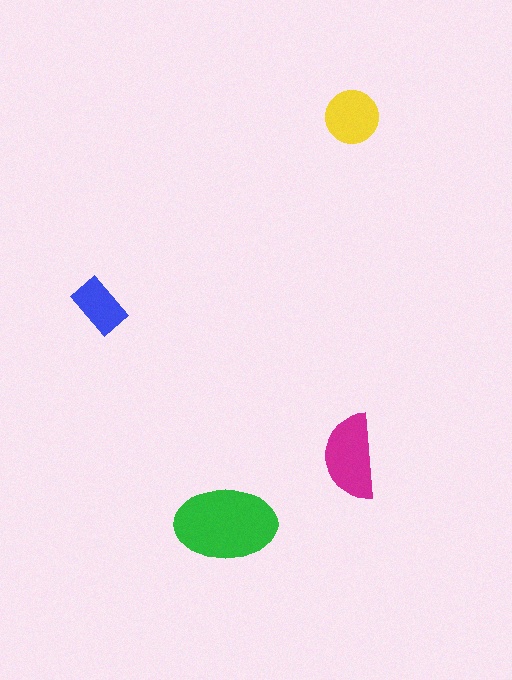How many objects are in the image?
There are 4 objects in the image.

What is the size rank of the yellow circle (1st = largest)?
3rd.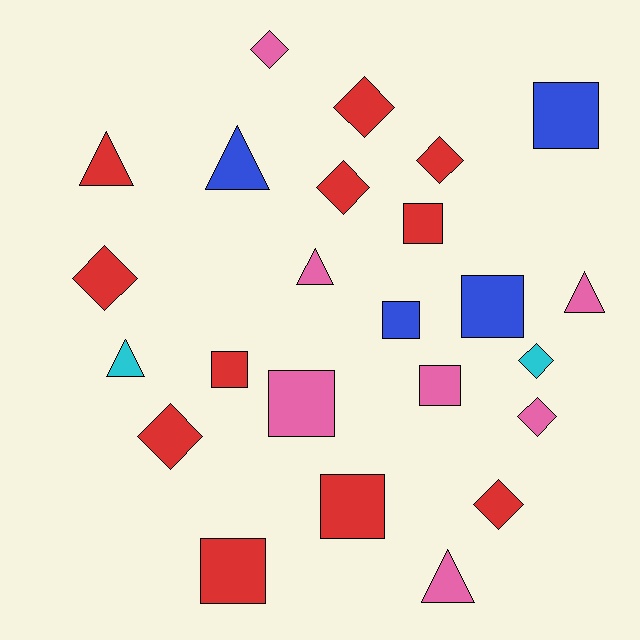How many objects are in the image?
There are 24 objects.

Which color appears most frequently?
Red, with 11 objects.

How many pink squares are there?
There are 2 pink squares.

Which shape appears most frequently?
Diamond, with 9 objects.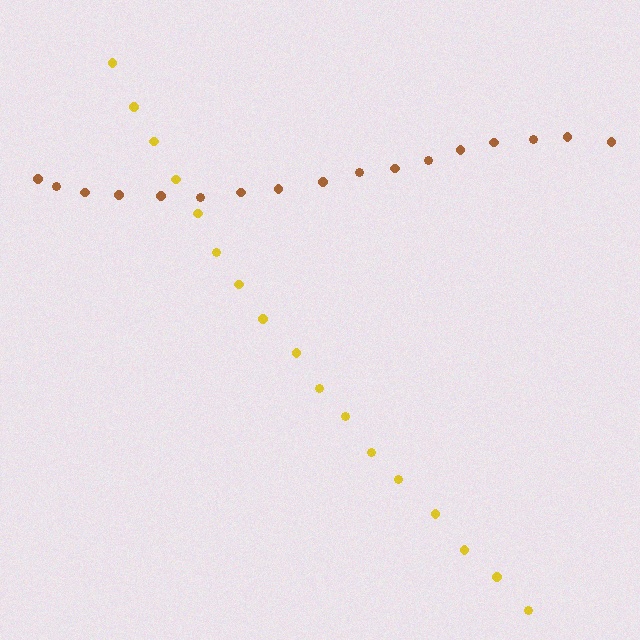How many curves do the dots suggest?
There are 2 distinct paths.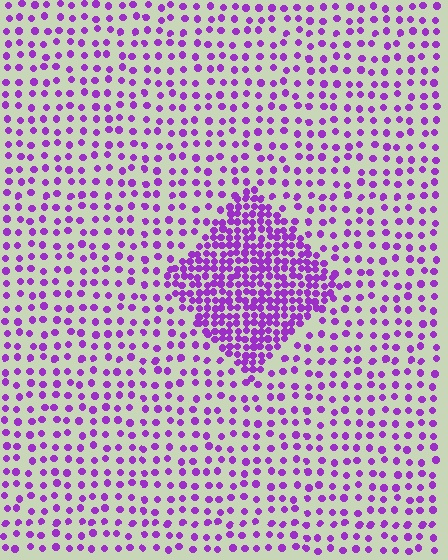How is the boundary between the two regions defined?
The boundary is defined by a change in element density (approximately 2.6x ratio). All elements are the same color, size, and shape.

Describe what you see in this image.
The image contains small purple elements arranged at two different densities. A diamond-shaped region is visible where the elements are more densely packed than the surrounding area.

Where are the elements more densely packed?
The elements are more densely packed inside the diamond boundary.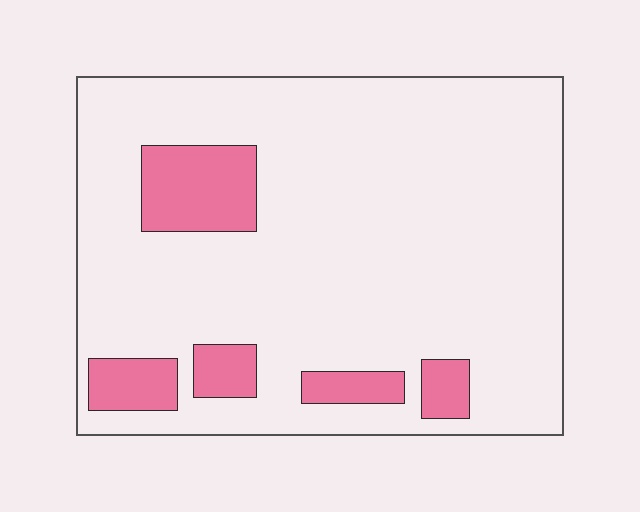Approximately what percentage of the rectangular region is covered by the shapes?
Approximately 15%.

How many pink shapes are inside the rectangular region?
5.